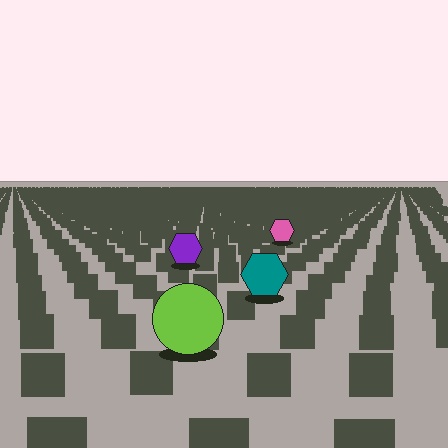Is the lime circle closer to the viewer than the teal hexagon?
Yes. The lime circle is closer — you can tell from the texture gradient: the ground texture is coarser near it.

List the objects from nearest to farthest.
From nearest to farthest: the lime circle, the teal hexagon, the purple hexagon, the pink hexagon.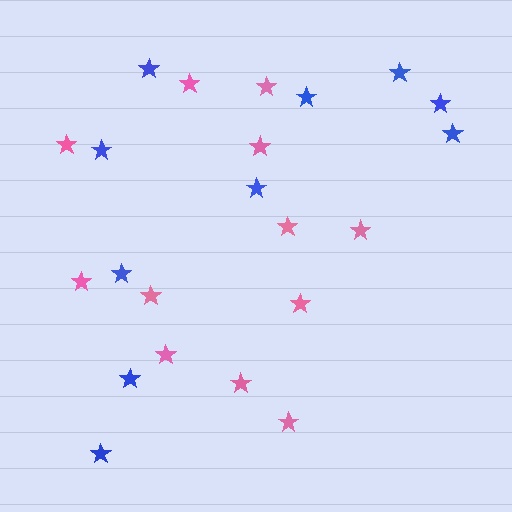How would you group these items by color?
There are 2 groups: one group of blue stars (10) and one group of pink stars (12).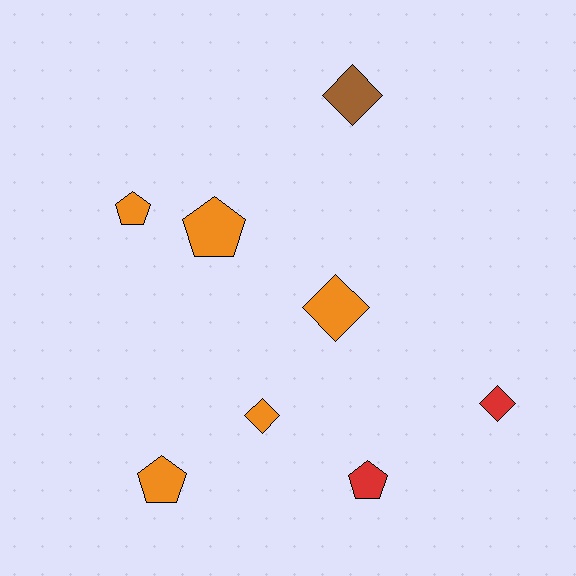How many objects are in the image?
There are 8 objects.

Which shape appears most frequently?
Pentagon, with 4 objects.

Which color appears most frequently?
Orange, with 5 objects.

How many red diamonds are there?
There is 1 red diamond.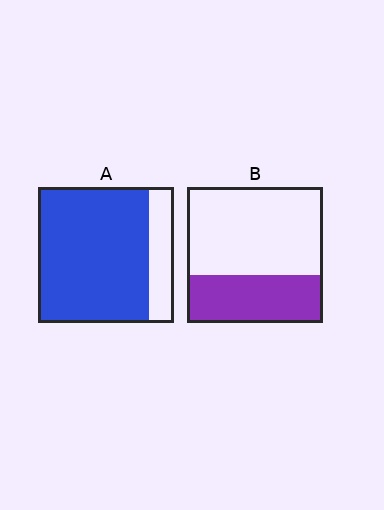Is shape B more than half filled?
No.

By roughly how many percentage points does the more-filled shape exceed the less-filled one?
By roughly 45 percentage points (A over B).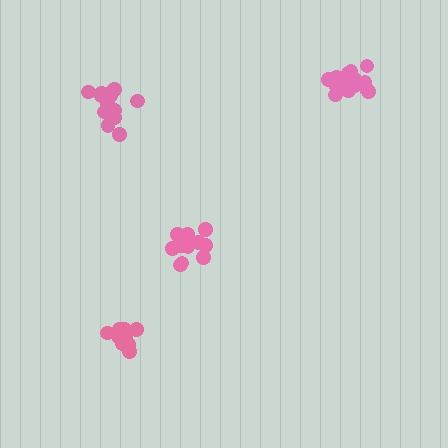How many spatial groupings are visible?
There are 4 spatial groupings.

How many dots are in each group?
Group 1: 14 dots, Group 2: 11 dots, Group 3: 16 dots, Group 4: 13 dots (54 total).